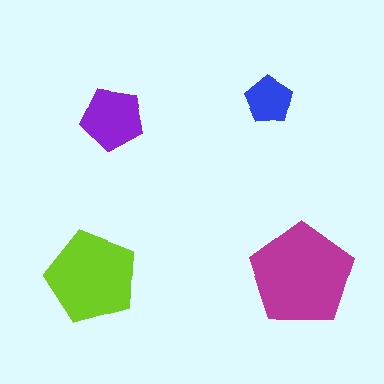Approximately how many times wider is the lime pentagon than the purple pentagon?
About 1.5 times wider.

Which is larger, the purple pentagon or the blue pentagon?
The purple one.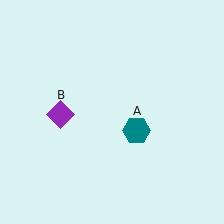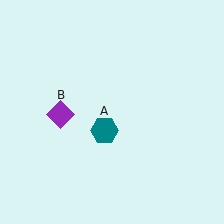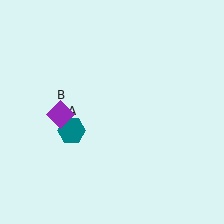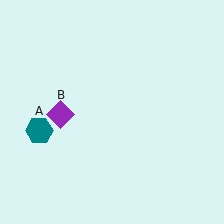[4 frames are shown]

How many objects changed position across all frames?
1 object changed position: teal hexagon (object A).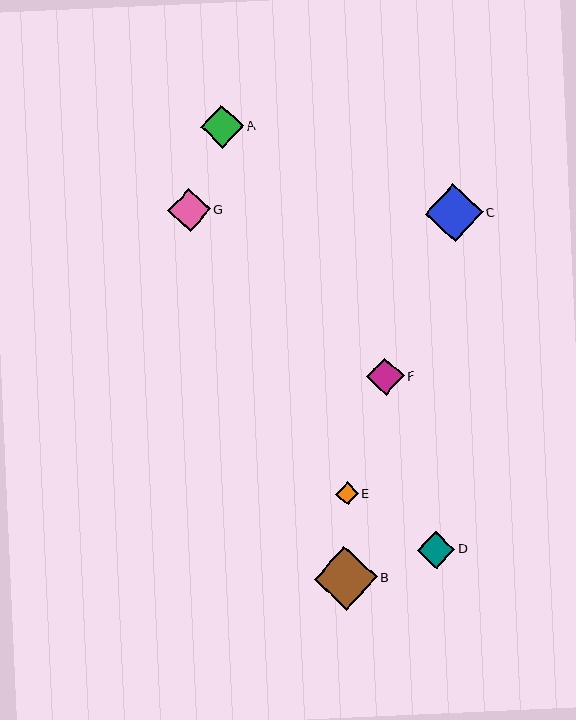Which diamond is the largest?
Diamond B is the largest with a size of approximately 63 pixels.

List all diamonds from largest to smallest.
From largest to smallest: B, C, A, G, F, D, E.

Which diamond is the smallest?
Diamond E is the smallest with a size of approximately 23 pixels.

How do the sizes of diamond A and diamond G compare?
Diamond A and diamond G are approximately the same size.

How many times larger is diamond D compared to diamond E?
Diamond D is approximately 1.7 times the size of diamond E.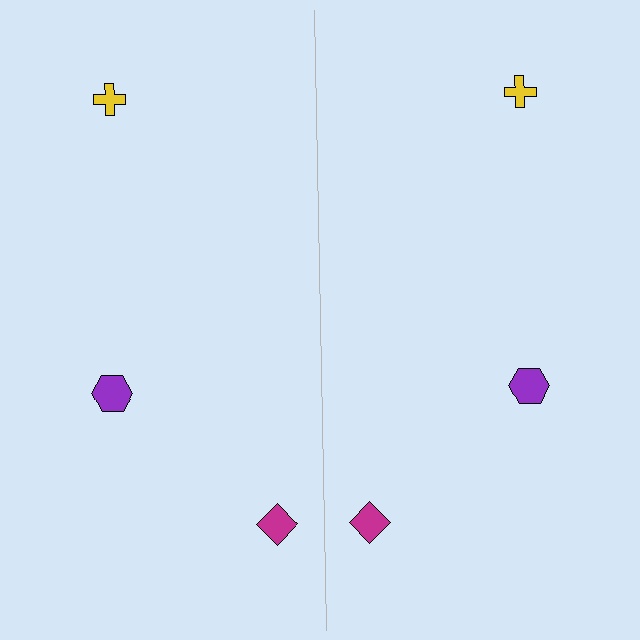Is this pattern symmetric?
Yes, this pattern has bilateral (reflection) symmetry.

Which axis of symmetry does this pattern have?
The pattern has a vertical axis of symmetry running through the center of the image.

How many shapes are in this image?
There are 6 shapes in this image.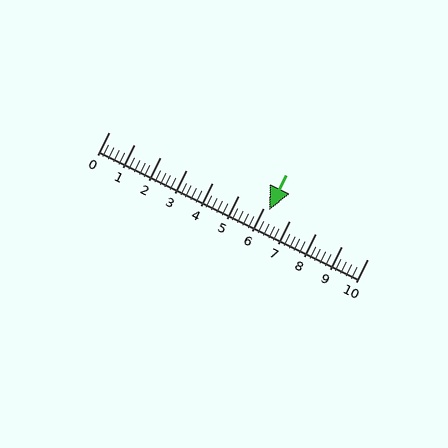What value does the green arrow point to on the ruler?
The green arrow points to approximately 6.2.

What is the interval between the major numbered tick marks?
The major tick marks are spaced 1 units apart.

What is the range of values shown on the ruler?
The ruler shows values from 0 to 10.